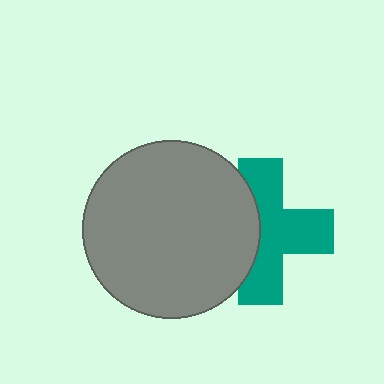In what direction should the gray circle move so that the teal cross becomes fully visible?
The gray circle should move left. That is the shortest direction to clear the overlap and leave the teal cross fully visible.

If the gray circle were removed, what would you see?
You would see the complete teal cross.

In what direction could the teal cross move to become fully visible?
The teal cross could move right. That would shift it out from behind the gray circle entirely.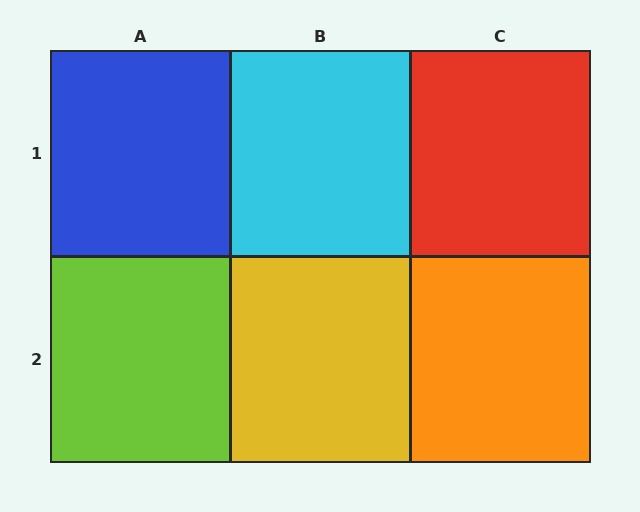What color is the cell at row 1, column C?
Red.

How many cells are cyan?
1 cell is cyan.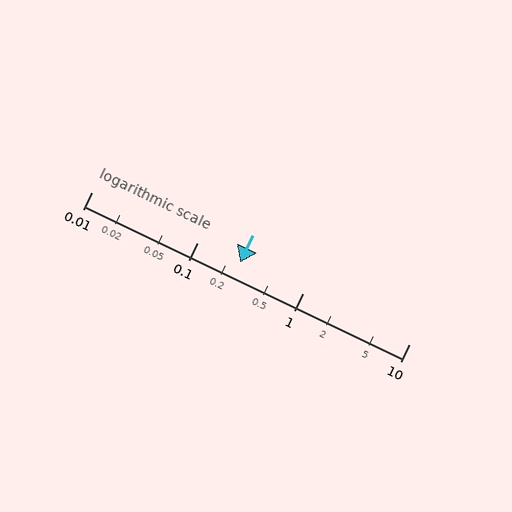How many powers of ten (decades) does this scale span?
The scale spans 3 decades, from 0.01 to 10.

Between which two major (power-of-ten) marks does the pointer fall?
The pointer is between 0.1 and 1.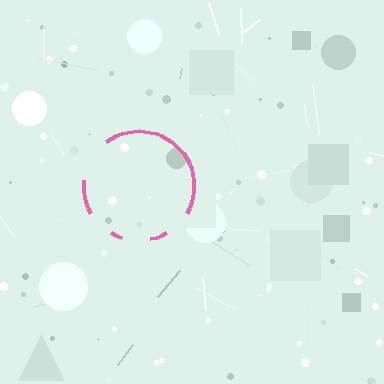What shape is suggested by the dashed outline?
The dashed outline suggests a circle.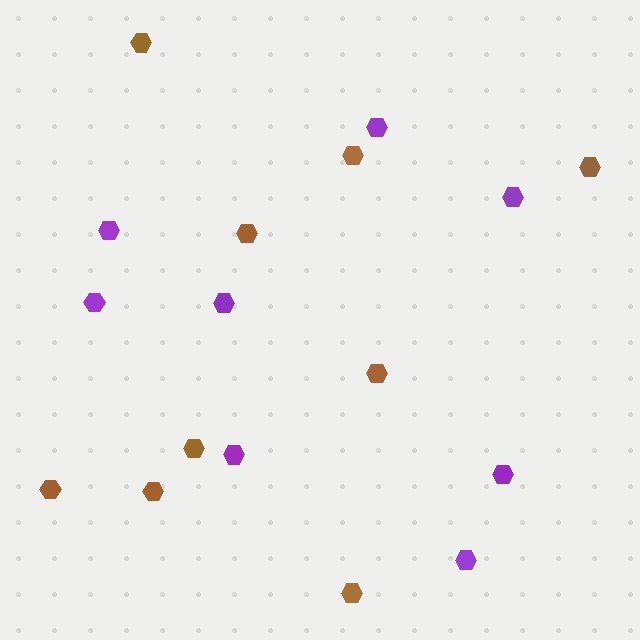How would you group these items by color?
There are 2 groups: one group of brown hexagons (9) and one group of purple hexagons (8).